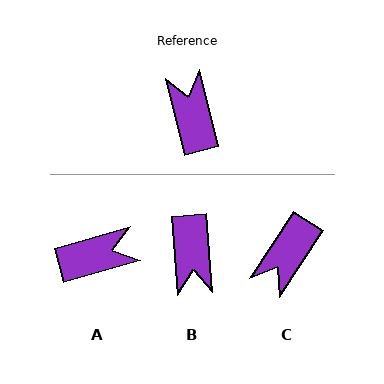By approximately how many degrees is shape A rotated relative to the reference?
Approximately 88 degrees clockwise.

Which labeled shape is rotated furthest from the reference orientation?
B, about 170 degrees away.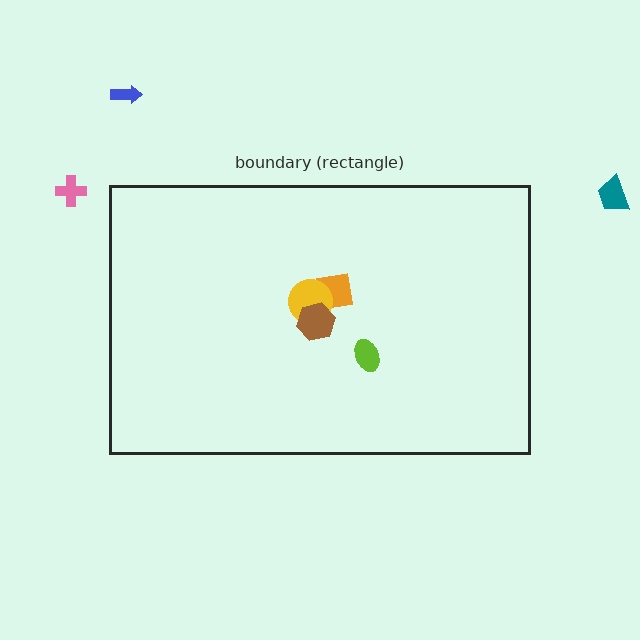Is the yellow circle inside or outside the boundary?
Inside.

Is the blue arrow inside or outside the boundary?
Outside.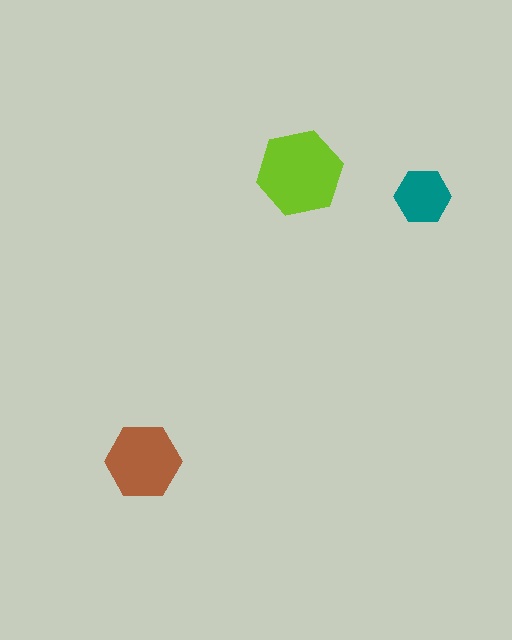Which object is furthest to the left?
The brown hexagon is leftmost.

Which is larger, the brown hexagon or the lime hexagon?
The lime one.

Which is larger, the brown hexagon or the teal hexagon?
The brown one.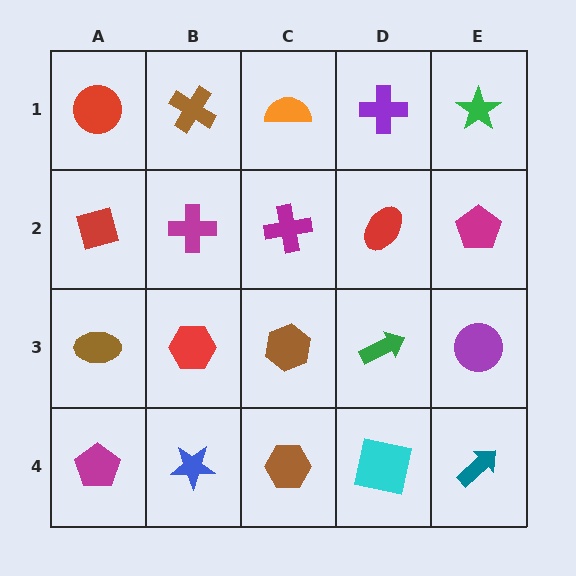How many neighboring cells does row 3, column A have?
3.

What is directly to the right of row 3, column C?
A green arrow.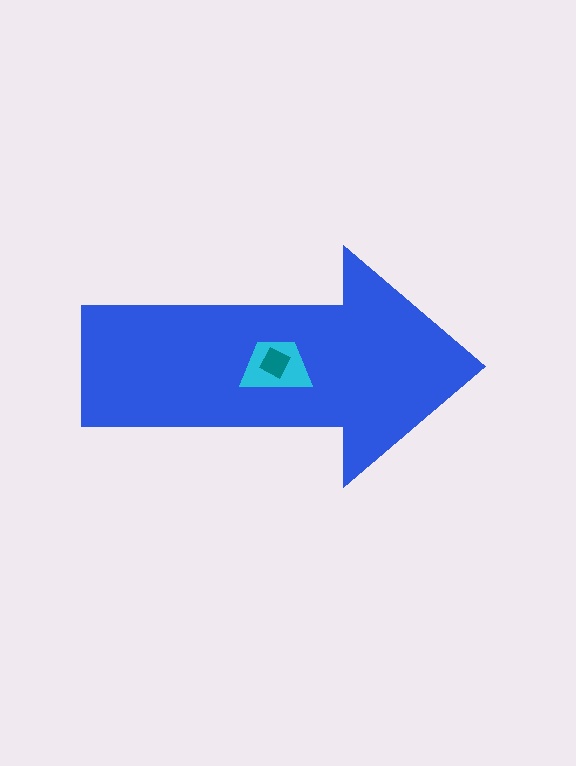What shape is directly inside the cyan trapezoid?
The teal square.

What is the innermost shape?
The teal square.